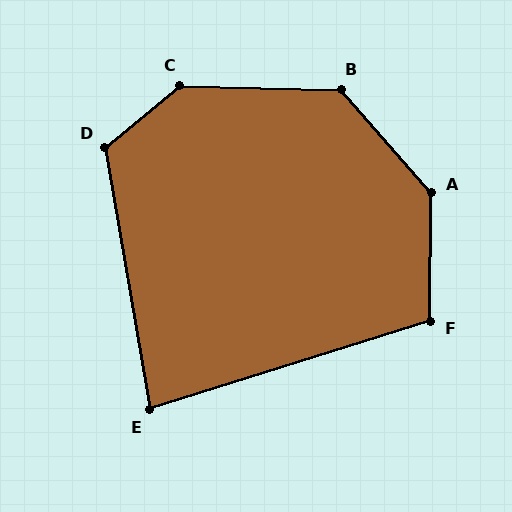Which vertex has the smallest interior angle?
E, at approximately 82 degrees.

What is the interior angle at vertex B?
Approximately 133 degrees (obtuse).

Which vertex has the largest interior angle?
C, at approximately 139 degrees.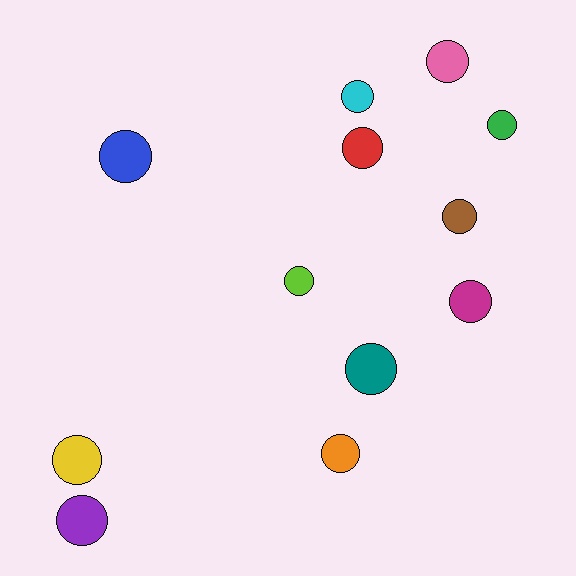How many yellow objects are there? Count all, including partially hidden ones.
There is 1 yellow object.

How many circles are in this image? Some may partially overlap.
There are 12 circles.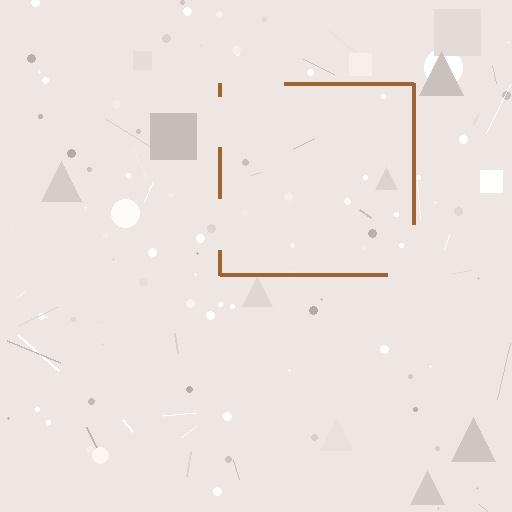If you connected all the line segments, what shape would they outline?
They would outline a square.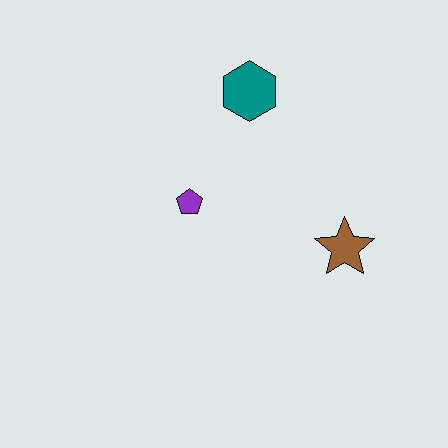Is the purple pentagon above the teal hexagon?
No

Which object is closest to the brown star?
The purple pentagon is closest to the brown star.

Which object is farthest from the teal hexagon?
The brown star is farthest from the teal hexagon.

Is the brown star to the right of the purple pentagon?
Yes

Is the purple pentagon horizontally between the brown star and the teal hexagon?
No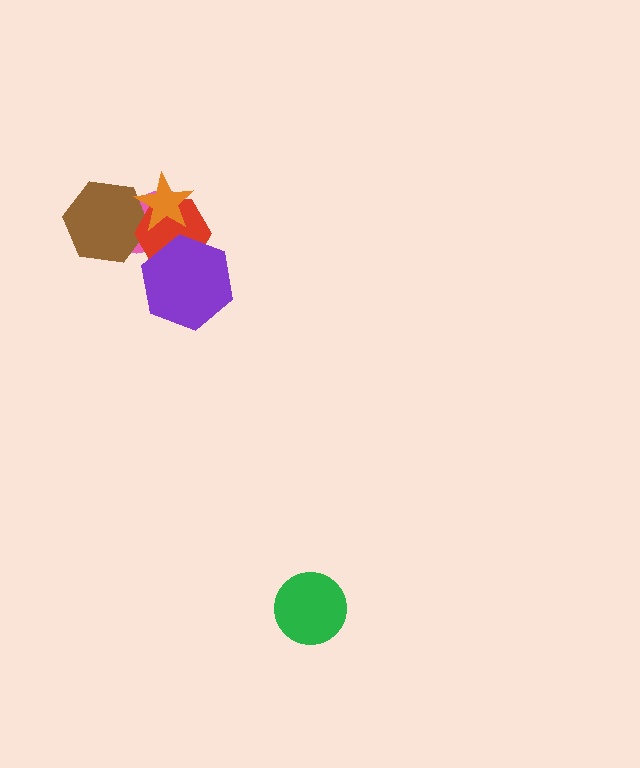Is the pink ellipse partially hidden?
Yes, it is partially covered by another shape.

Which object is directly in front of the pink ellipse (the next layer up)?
The brown hexagon is directly in front of the pink ellipse.